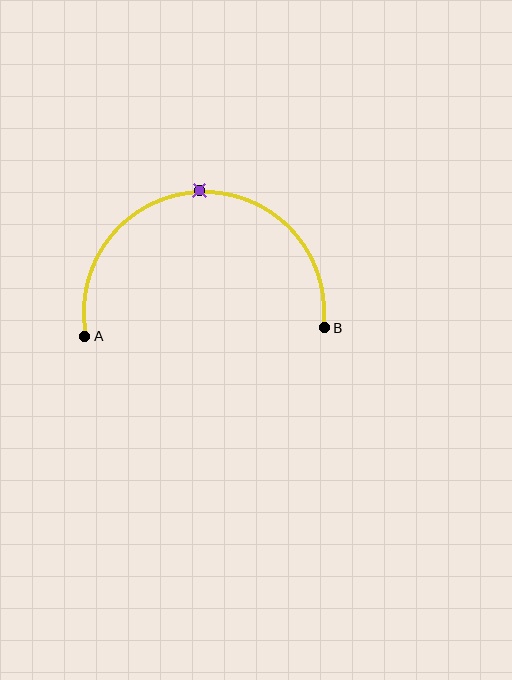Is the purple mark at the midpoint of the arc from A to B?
Yes. The purple mark lies on the arc at equal arc-length from both A and B — it is the arc midpoint.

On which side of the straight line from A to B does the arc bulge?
The arc bulges above the straight line connecting A and B.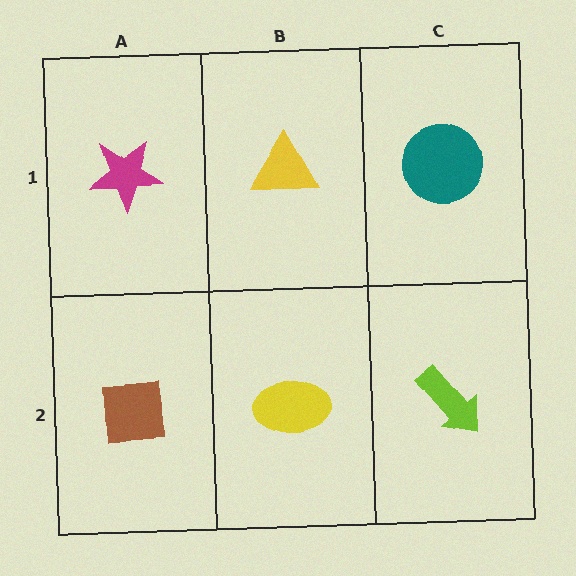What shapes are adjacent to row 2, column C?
A teal circle (row 1, column C), a yellow ellipse (row 2, column B).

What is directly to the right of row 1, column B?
A teal circle.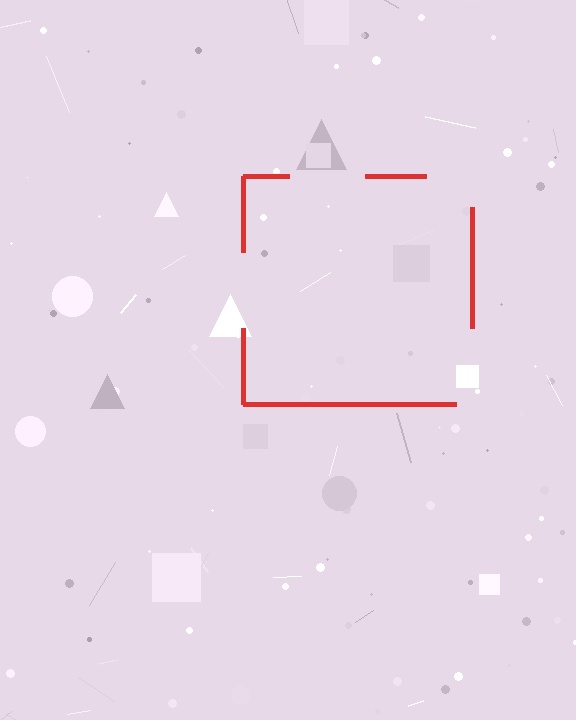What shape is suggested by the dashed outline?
The dashed outline suggests a square.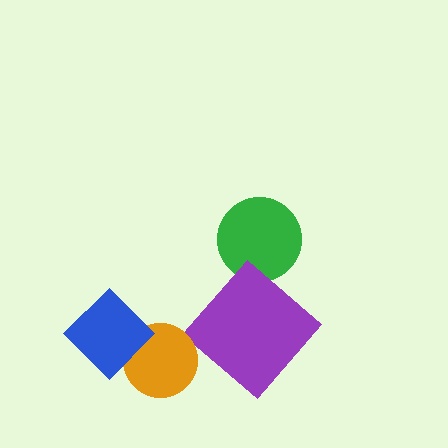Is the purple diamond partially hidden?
No, no other shape covers it.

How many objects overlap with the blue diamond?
1 object overlaps with the blue diamond.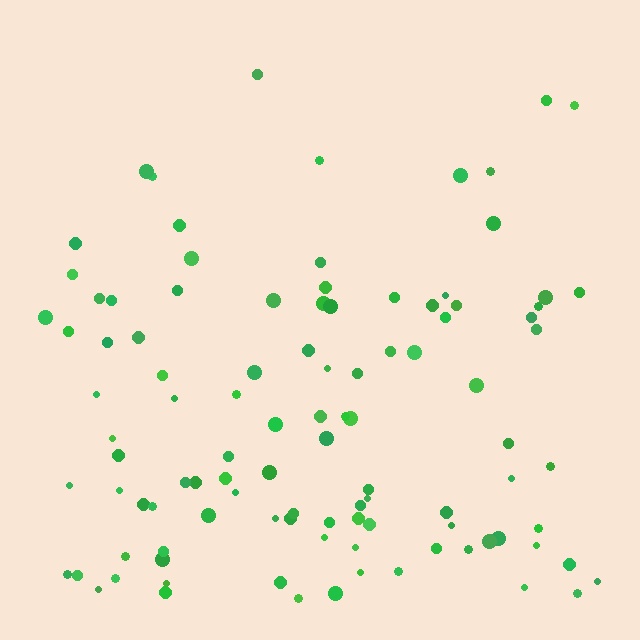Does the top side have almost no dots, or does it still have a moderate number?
Still a moderate number, just noticeably fewer than the bottom.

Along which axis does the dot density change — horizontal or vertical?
Vertical.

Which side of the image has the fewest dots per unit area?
The top.